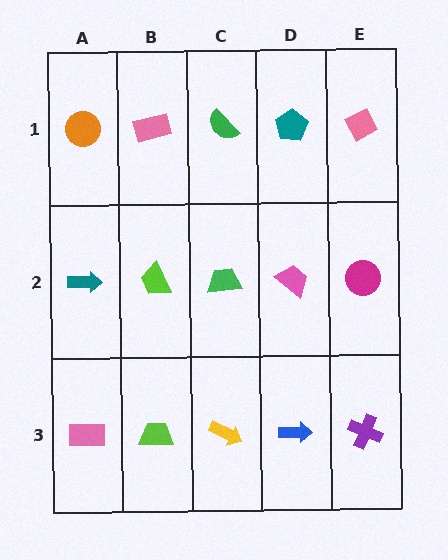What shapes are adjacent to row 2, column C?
A green semicircle (row 1, column C), a yellow arrow (row 3, column C), a lime trapezoid (row 2, column B), a pink trapezoid (row 2, column D).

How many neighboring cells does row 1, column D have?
3.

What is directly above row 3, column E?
A magenta circle.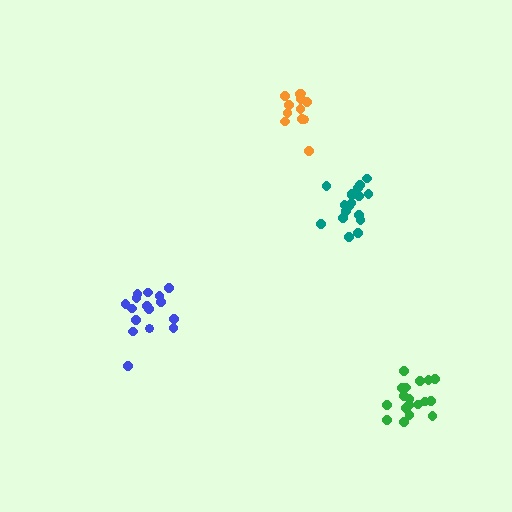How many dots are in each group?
Group 1: 12 dots, Group 2: 16 dots, Group 3: 18 dots, Group 4: 18 dots (64 total).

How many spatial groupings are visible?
There are 4 spatial groupings.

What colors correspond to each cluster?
The clusters are colored: orange, blue, teal, green.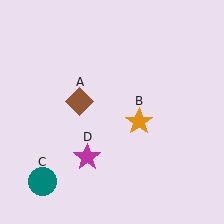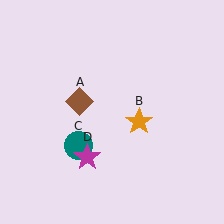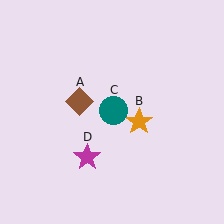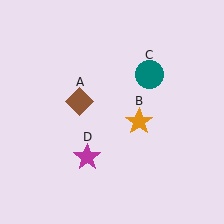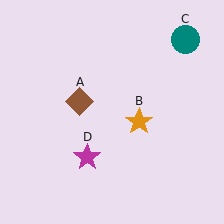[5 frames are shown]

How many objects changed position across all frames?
1 object changed position: teal circle (object C).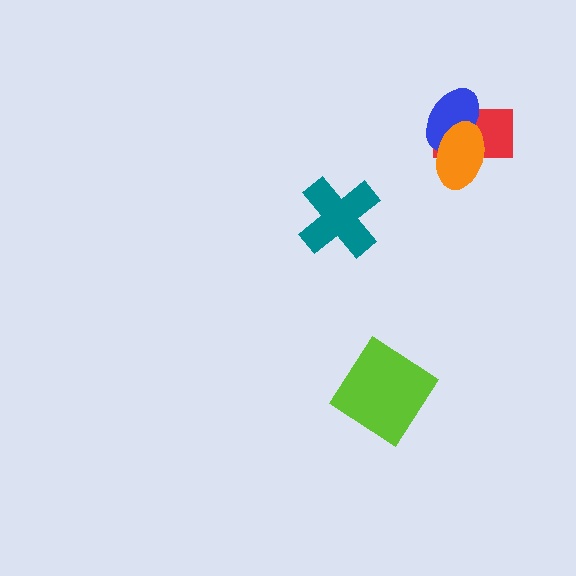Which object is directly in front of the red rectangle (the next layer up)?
The blue ellipse is directly in front of the red rectangle.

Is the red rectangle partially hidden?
Yes, it is partially covered by another shape.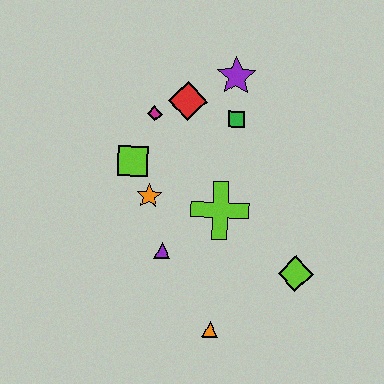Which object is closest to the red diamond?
The magenta diamond is closest to the red diamond.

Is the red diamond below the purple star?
Yes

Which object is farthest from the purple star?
The orange triangle is farthest from the purple star.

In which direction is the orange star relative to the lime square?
The orange star is below the lime square.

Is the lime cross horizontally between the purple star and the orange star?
Yes